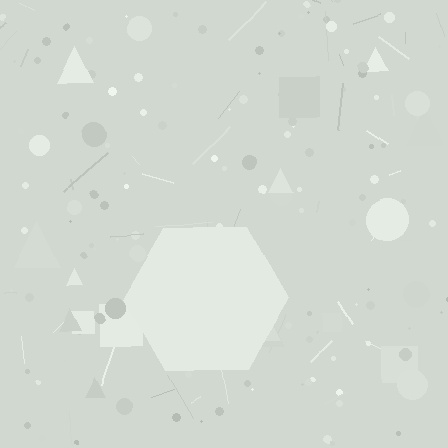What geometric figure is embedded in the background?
A hexagon is embedded in the background.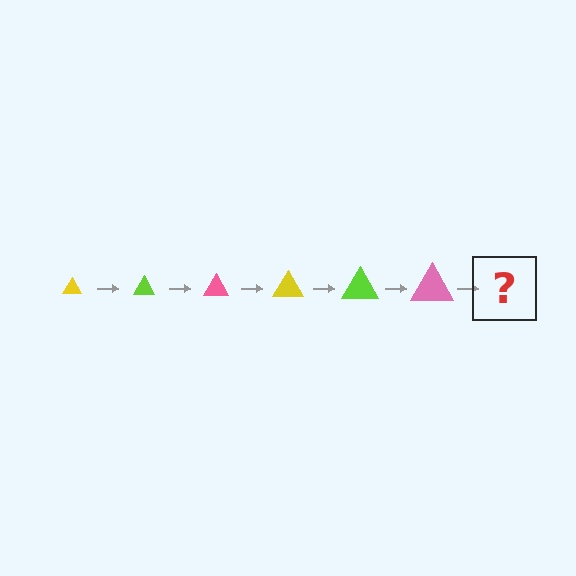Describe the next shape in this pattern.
It should be a yellow triangle, larger than the previous one.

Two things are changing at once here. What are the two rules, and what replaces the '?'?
The two rules are that the triangle grows larger each step and the color cycles through yellow, lime, and pink. The '?' should be a yellow triangle, larger than the previous one.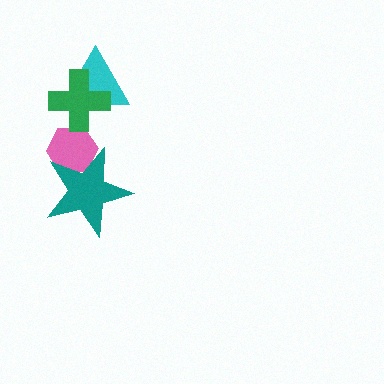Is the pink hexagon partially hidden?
Yes, it is partially covered by another shape.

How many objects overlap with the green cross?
2 objects overlap with the green cross.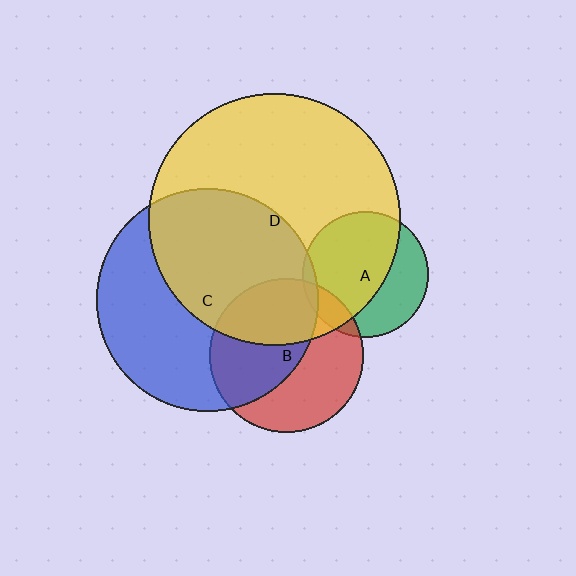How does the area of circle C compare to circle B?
Approximately 2.1 times.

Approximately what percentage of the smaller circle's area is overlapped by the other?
Approximately 55%.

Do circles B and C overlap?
Yes.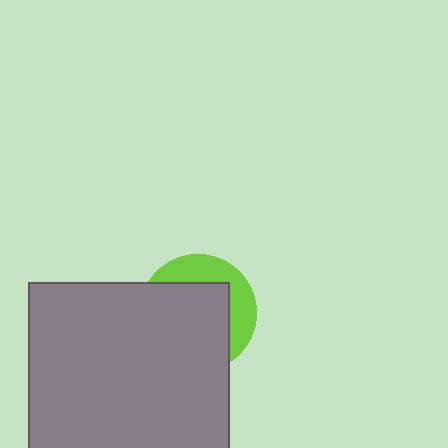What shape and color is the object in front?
The object in front is a gray square.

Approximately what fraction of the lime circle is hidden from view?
Roughly 66% of the lime circle is hidden behind the gray square.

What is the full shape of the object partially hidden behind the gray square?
The partially hidden object is a lime circle.